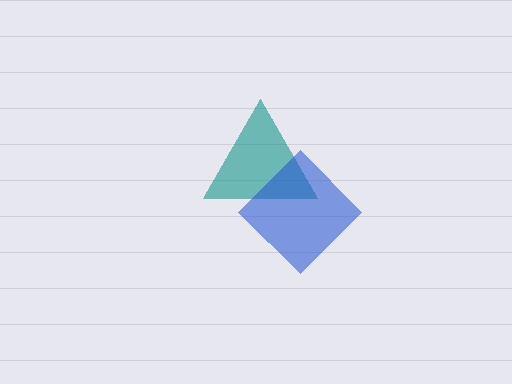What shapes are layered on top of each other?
The layered shapes are: a teal triangle, a blue diamond.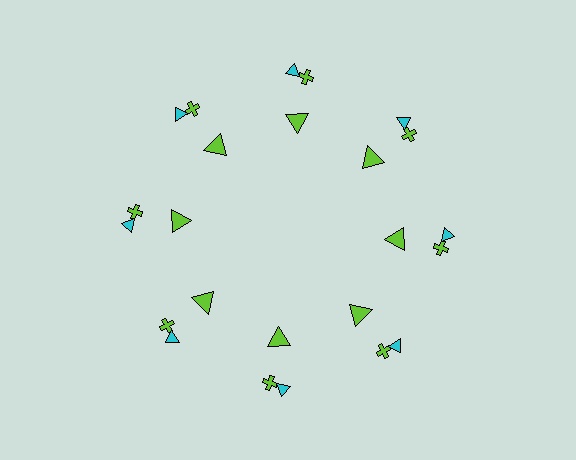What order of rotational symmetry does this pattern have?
This pattern has 8-fold rotational symmetry.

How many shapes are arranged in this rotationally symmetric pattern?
There are 24 shapes, arranged in 8 groups of 3.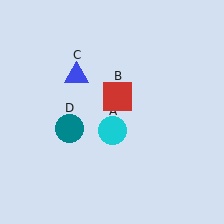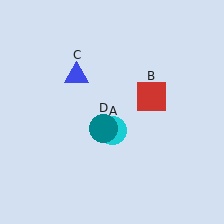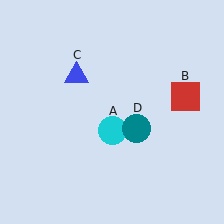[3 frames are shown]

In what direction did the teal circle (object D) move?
The teal circle (object D) moved right.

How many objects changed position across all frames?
2 objects changed position: red square (object B), teal circle (object D).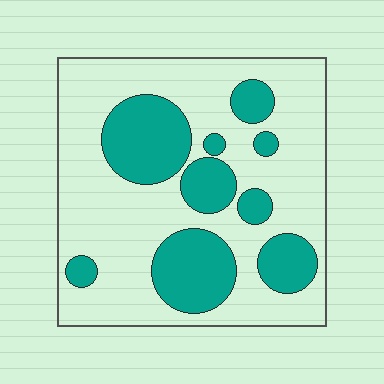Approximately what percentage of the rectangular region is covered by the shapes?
Approximately 30%.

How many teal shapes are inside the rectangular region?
9.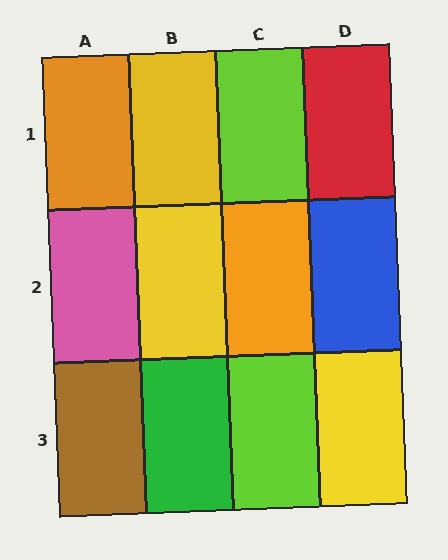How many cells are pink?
1 cell is pink.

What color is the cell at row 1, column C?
Lime.